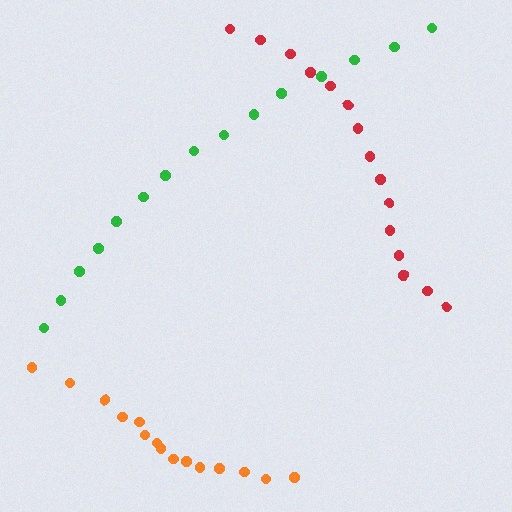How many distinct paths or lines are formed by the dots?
There are 3 distinct paths.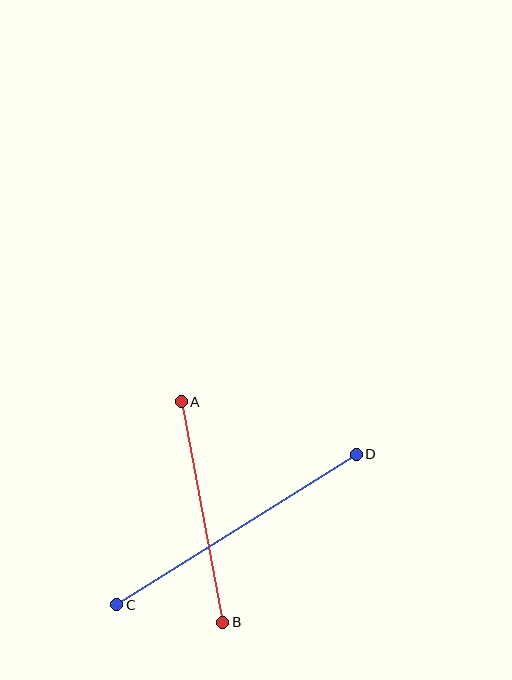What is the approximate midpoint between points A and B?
The midpoint is at approximately (202, 512) pixels.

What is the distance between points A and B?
The distance is approximately 225 pixels.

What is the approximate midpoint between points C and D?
The midpoint is at approximately (236, 529) pixels.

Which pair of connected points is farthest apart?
Points C and D are farthest apart.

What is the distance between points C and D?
The distance is approximately 283 pixels.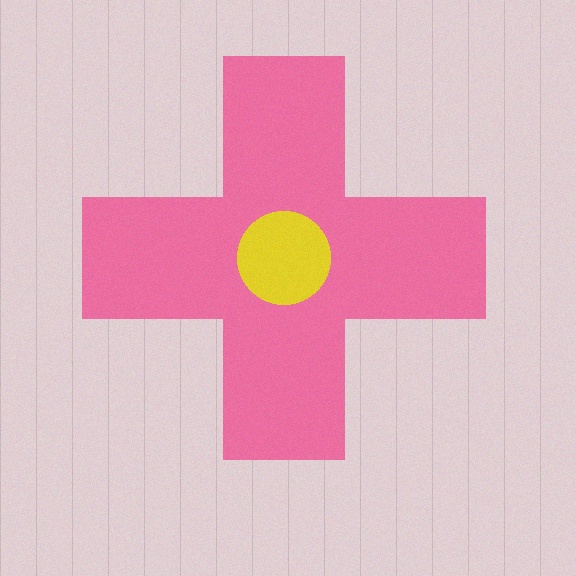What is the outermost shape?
The pink cross.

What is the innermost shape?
The yellow circle.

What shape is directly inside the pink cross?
The yellow circle.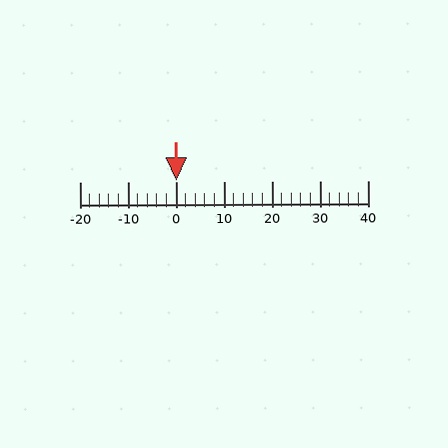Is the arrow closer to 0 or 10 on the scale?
The arrow is closer to 0.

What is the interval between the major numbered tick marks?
The major tick marks are spaced 10 units apart.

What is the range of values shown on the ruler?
The ruler shows values from -20 to 40.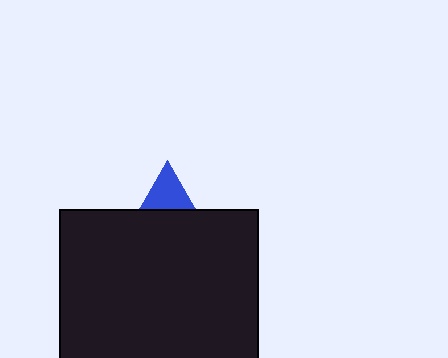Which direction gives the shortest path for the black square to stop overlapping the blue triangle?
Moving down gives the shortest separation.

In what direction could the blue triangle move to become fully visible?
The blue triangle could move up. That would shift it out from behind the black square entirely.